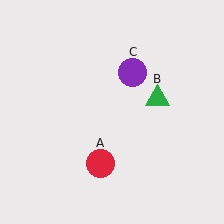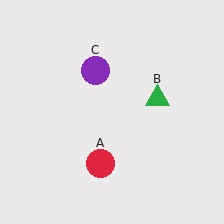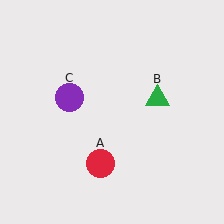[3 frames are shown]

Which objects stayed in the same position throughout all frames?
Red circle (object A) and green triangle (object B) remained stationary.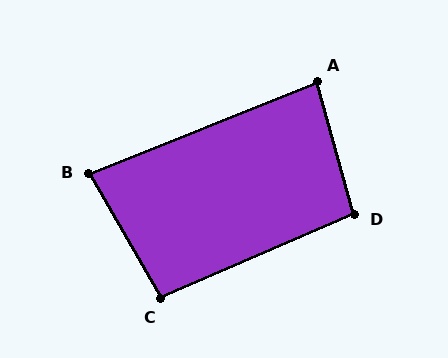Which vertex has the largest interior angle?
D, at approximately 98 degrees.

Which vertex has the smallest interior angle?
B, at approximately 82 degrees.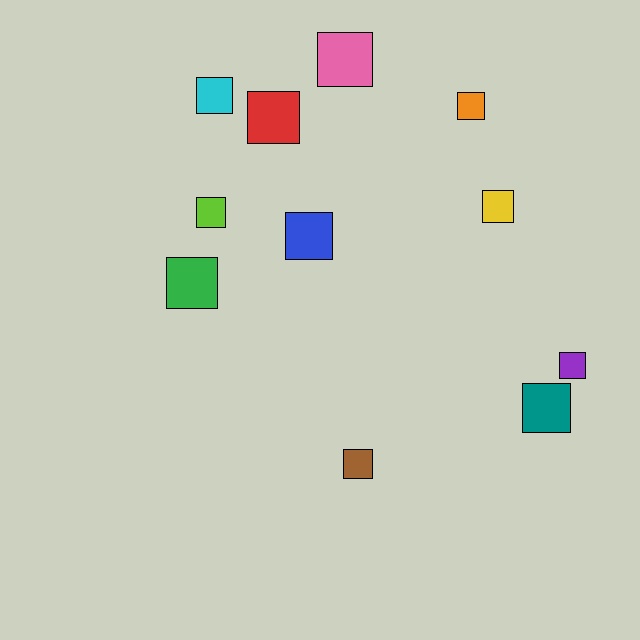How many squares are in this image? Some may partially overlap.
There are 11 squares.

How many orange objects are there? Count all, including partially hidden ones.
There is 1 orange object.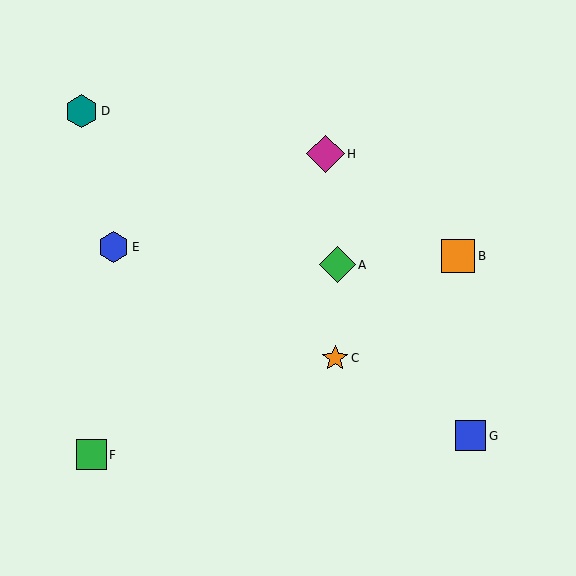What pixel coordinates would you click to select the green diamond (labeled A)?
Click at (337, 265) to select the green diamond A.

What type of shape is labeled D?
Shape D is a teal hexagon.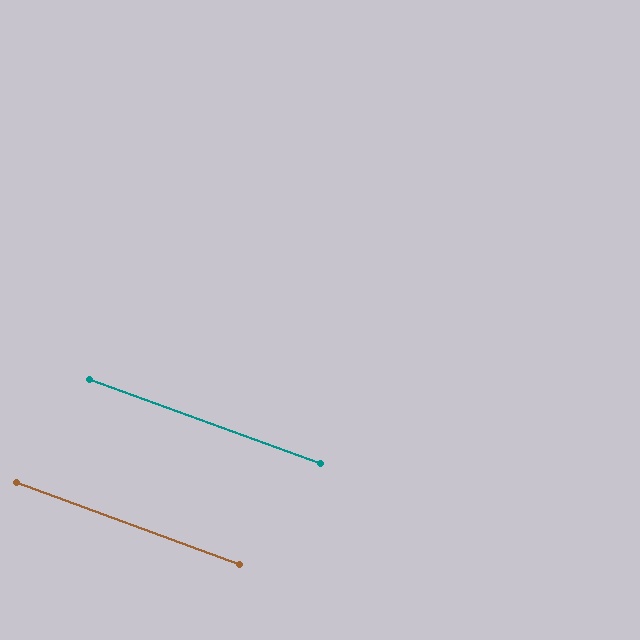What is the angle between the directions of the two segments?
Approximately 0 degrees.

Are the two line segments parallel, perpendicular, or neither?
Parallel — their directions differ by only 0.2°.